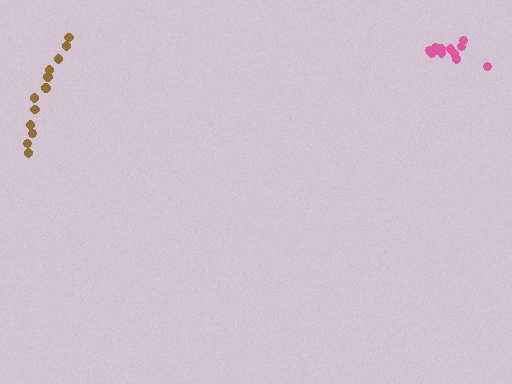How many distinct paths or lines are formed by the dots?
There are 2 distinct paths.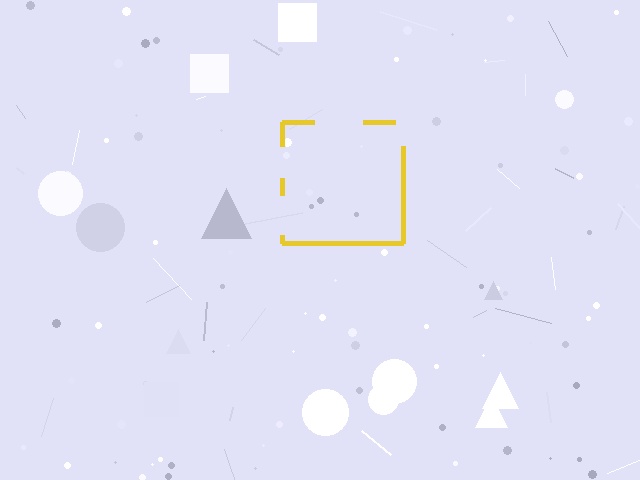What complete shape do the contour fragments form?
The contour fragments form a square.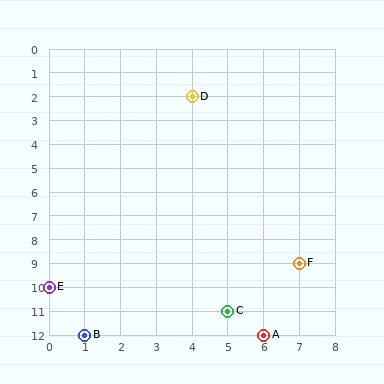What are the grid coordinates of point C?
Point C is at grid coordinates (5, 11).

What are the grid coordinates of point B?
Point B is at grid coordinates (1, 12).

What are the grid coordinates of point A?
Point A is at grid coordinates (6, 12).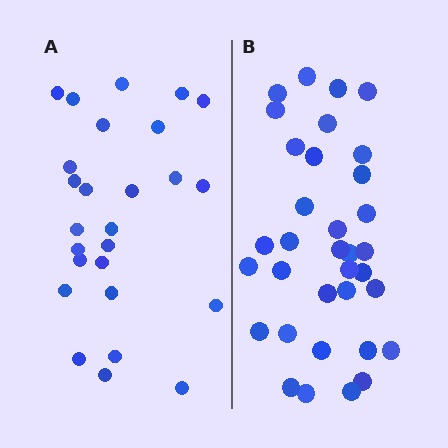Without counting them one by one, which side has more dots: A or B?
Region B (the right region) has more dots.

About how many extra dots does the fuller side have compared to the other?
Region B has roughly 8 or so more dots than region A.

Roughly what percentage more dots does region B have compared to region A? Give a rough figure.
About 30% more.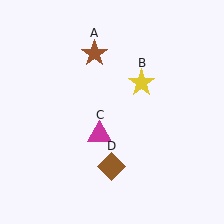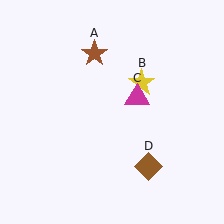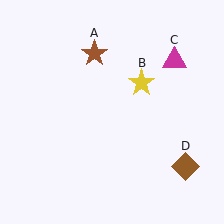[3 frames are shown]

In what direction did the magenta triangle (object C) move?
The magenta triangle (object C) moved up and to the right.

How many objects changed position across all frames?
2 objects changed position: magenta triangle (object C), brown diamond (object D).